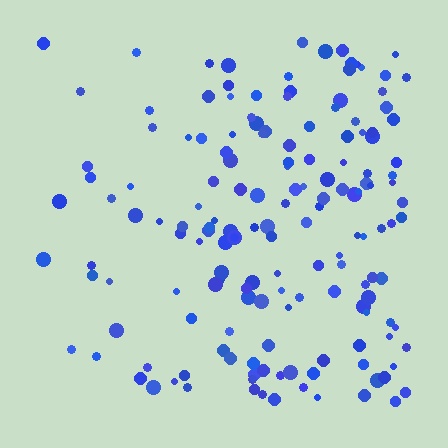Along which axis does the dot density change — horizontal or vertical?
Horizontal.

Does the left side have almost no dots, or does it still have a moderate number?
Still a moderate number, just noticeably fewer than the right.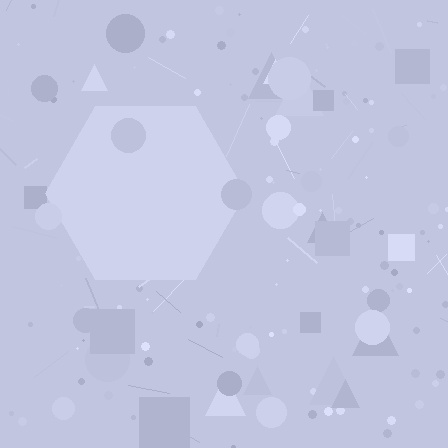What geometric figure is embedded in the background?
A hexagon is embedded in the background.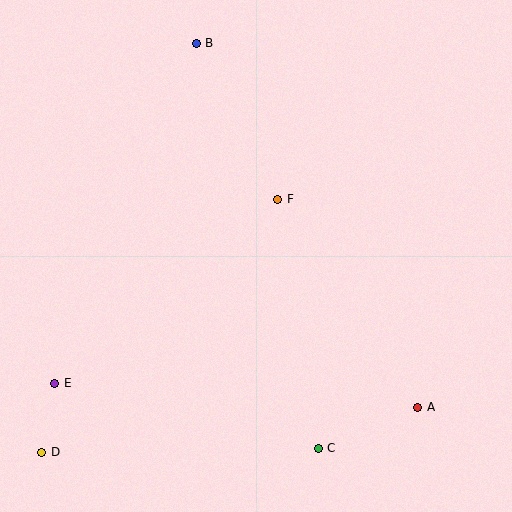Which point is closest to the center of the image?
Point F at (278, 199) is closest to the center.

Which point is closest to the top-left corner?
Point B is closest to the top-left corner.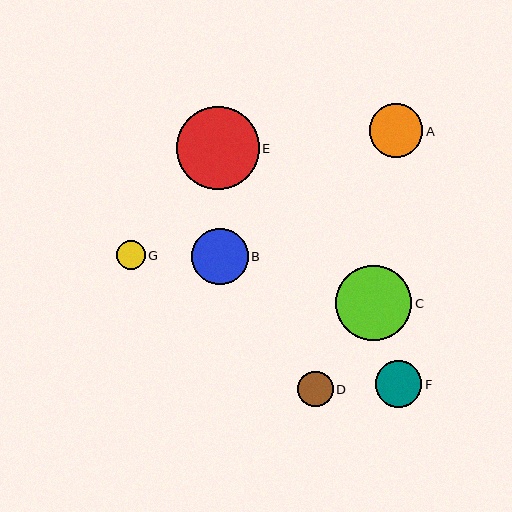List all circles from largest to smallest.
From largest to smallest: E, C, B, A, F, D, G.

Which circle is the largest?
Circle E is the largest with a size of approximately 83 pixels.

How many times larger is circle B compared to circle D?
Circle B is approximately 1.6 times the size of circle D.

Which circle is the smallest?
Circle G is the smallest with a size of approximately 29 pixels.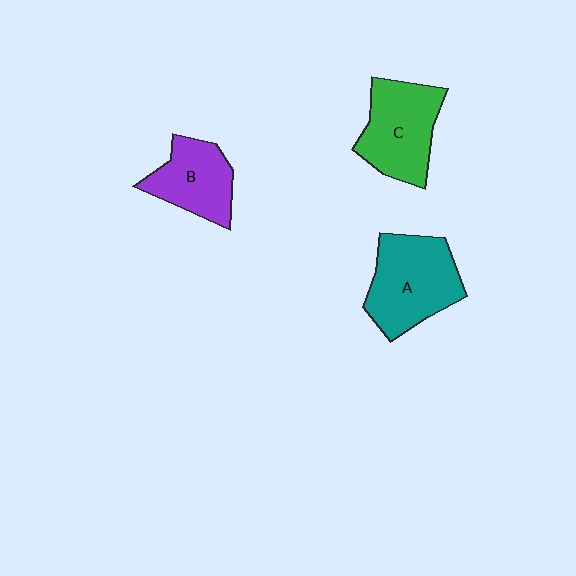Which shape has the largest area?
Shape A (teal).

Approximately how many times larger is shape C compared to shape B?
Approximately 1.2 times.